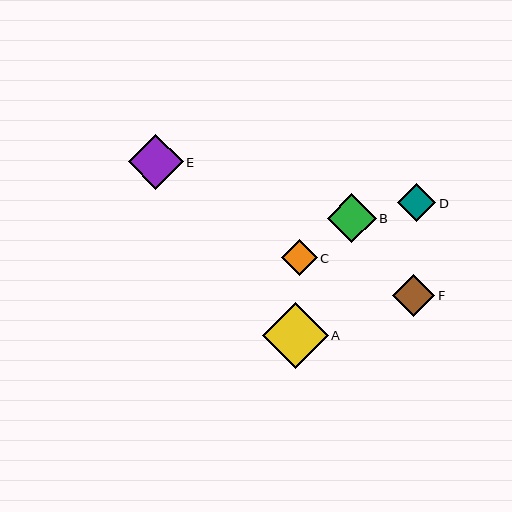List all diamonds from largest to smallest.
From largest to smallest: A, E, B, F, D, C.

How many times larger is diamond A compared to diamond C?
Diamond A is approximately 1.8 times the size of diamond C.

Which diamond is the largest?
Diamond A is the largest with a size of approximately 66 pixels.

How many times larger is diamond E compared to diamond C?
Diamond E is approximately 1.5 times the size of diamond C.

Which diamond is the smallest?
Diamond C is the smallest with a size of approximately 36 pixels.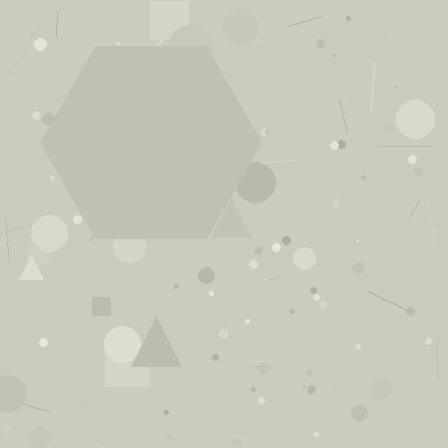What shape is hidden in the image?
A hexagon is hidden in the image.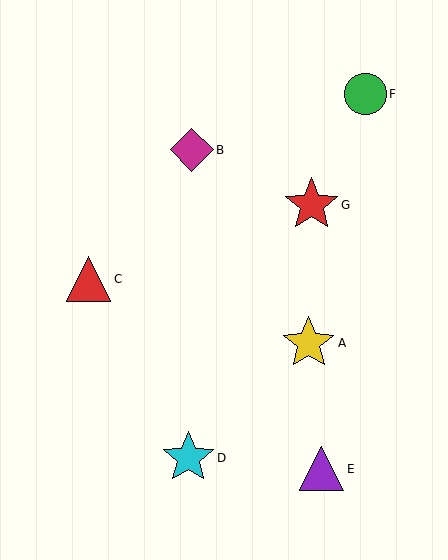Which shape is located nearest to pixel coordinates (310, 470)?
The purple triangle (labeled E) at (322, 469) is nearest to that location.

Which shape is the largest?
The red star (labeled G) is the largest.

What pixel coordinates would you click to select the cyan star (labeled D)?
Click at (188, 458) to select the cyan star D.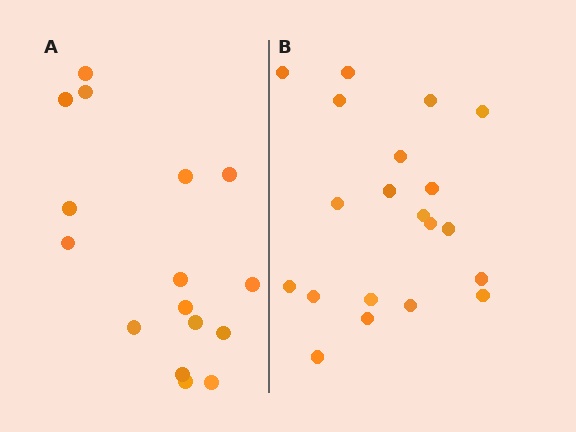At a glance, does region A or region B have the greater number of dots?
Region B (the right region) has more dots.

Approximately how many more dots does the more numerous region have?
Region B has about 4 more dots than region A.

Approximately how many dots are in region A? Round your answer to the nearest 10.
About 20 dots. (The exact count is 16, which rounds to 20.)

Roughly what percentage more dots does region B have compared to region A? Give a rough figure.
About 25% more.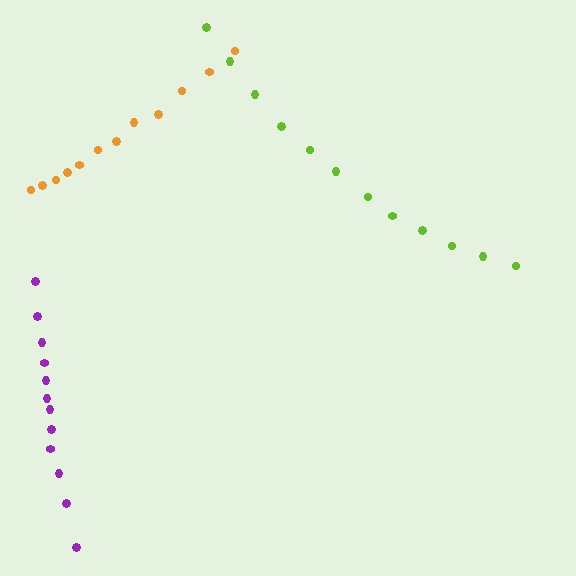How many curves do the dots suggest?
There are 3 distinct paths.